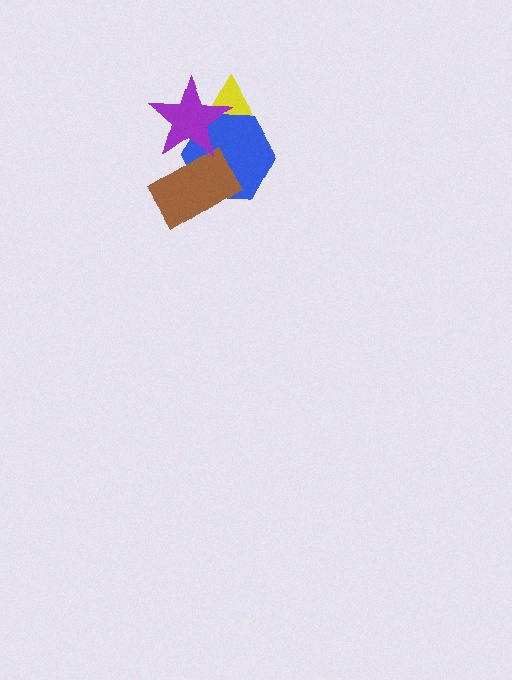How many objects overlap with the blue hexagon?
3 objects overlap with the blue hexagon.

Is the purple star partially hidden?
No, no other shape covers it.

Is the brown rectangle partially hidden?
Yes, it is partially covered by another shape.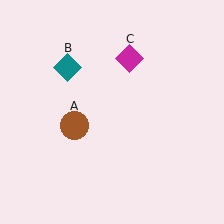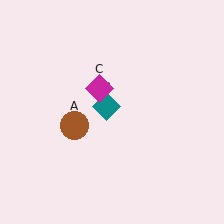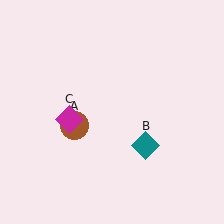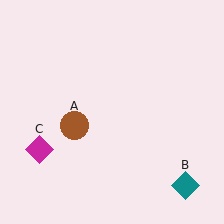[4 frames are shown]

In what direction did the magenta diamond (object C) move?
The magenta diamond (object C) moved down and to the left.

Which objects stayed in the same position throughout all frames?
Brown circle (object A) remained stationary.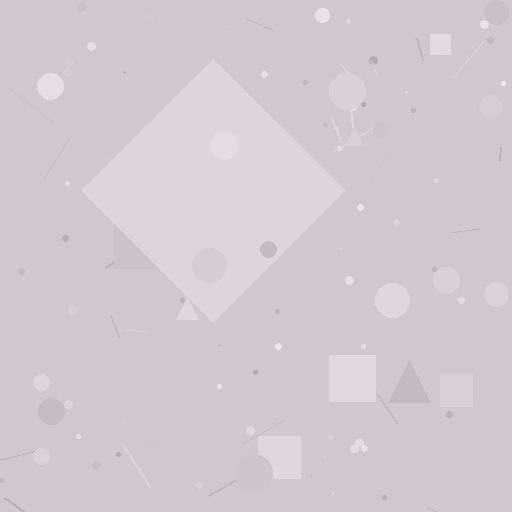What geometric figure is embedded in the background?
A diamond is embedded in the background.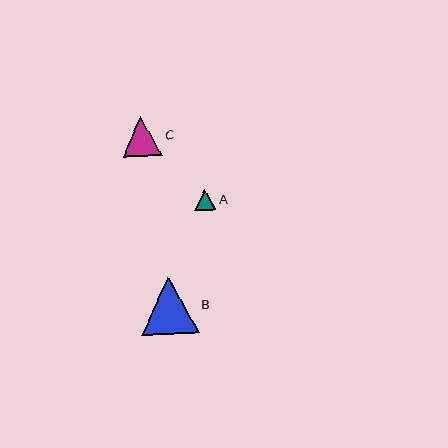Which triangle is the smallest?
Triangle A is the smallest with a size of approximately 21 pixels.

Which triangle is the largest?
Triangle B is the largest with a size of approximately 58 pixels.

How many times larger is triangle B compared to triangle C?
Triangle B is approximately 1.5 times the size of triangle C.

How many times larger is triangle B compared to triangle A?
Triangle B is approximately 2.7 times the size of triangle A.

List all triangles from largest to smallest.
From largest to smallest: B, C, A.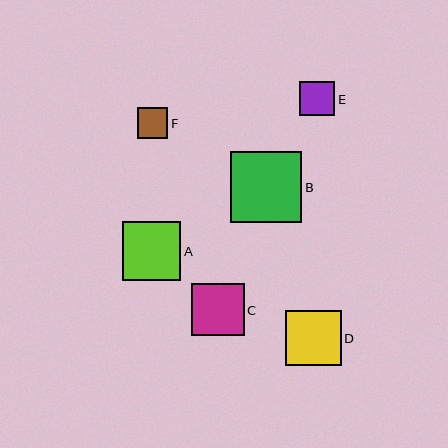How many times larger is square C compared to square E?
Square C is approximately 1.5 times the size of square E.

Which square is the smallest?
Square F is the smallest with a size of approximately 30 pixels.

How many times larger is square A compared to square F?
Square A is approximately 1.9 times the size of square F.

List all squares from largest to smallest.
From largest to smallest: B, A, D, C, E, F.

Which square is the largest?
Square B is the largest with a size of approximately 71 pixels.